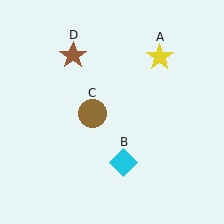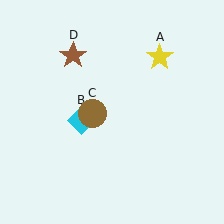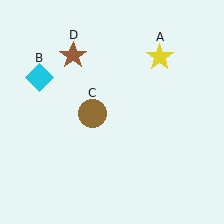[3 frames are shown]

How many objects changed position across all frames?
1 object changed position: cyan diamond (object B).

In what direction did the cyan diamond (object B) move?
The cyan diamond (object B) moved up and to the left.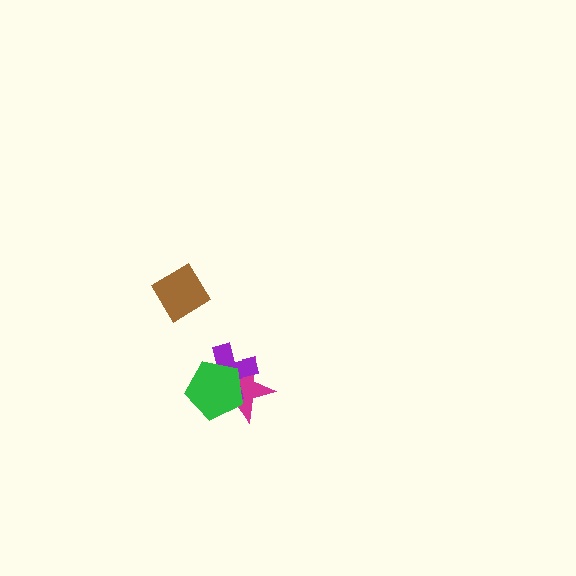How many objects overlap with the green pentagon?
2 objects overlap with the green pentagon.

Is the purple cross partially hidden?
Yes, it is partially covered by another shape.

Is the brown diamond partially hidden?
No, no other shape covers it.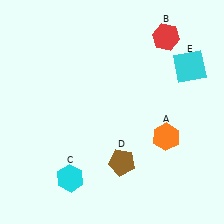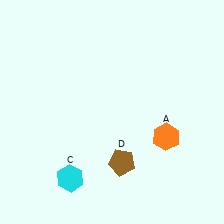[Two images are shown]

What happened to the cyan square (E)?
The cyan square (E) was removed in Image 2. It was in the top-right area of Image 1.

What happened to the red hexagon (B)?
The red hexagon (B) was removed in Image 2. It was in the top-right area of Image 1.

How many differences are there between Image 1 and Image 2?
There are 2 differences between the two images.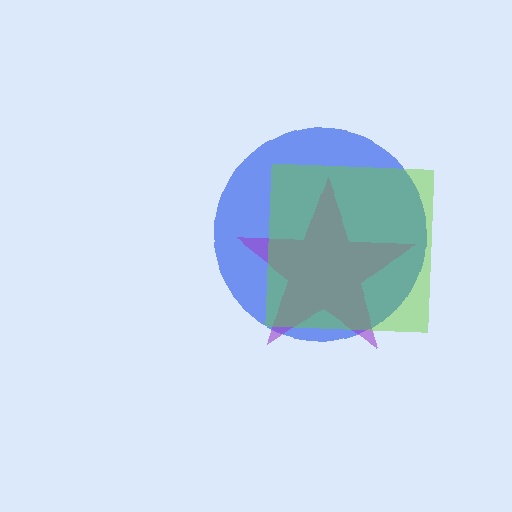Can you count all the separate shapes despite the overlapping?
Yes, there are 3 separate shapes.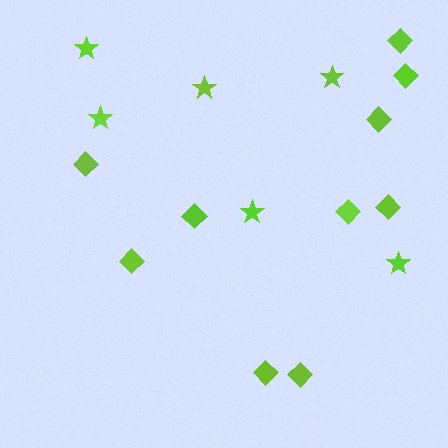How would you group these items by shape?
There are 2 groups: one group of stars (6) and one group of diamonds (10).